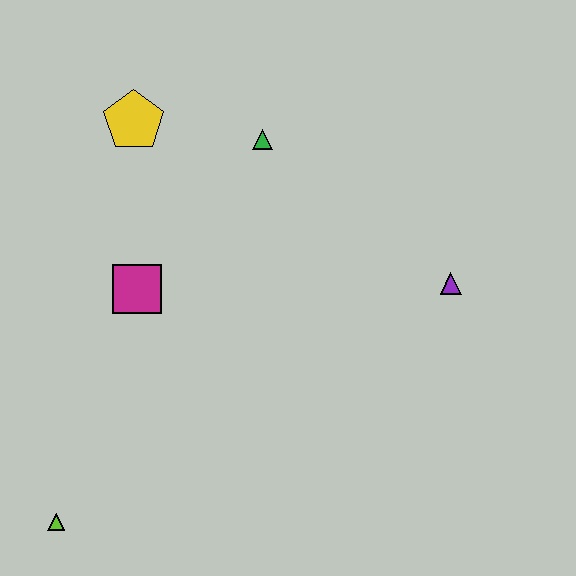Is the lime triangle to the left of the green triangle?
Yes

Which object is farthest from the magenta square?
The purple triangle is farthest from the magenta square.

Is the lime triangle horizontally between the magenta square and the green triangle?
No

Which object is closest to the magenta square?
The yellow pentagon is closest to the magenta square.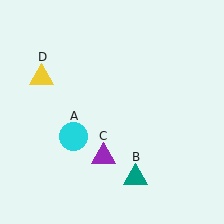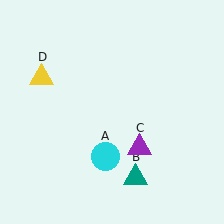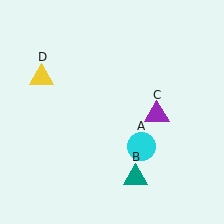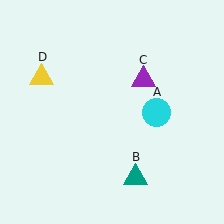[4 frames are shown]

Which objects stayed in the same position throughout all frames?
Teal triangle (object B) and yellow triangle (object D) remained stationary.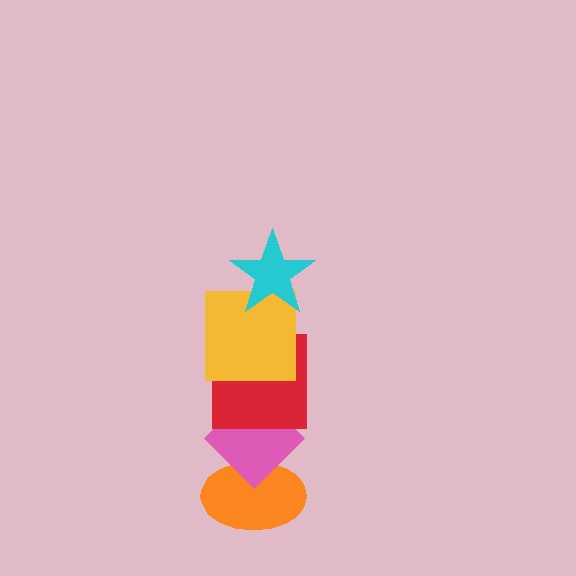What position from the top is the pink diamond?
The pink diamond is 4th from the top.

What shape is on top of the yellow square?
The cyan star is on top of the yellow square.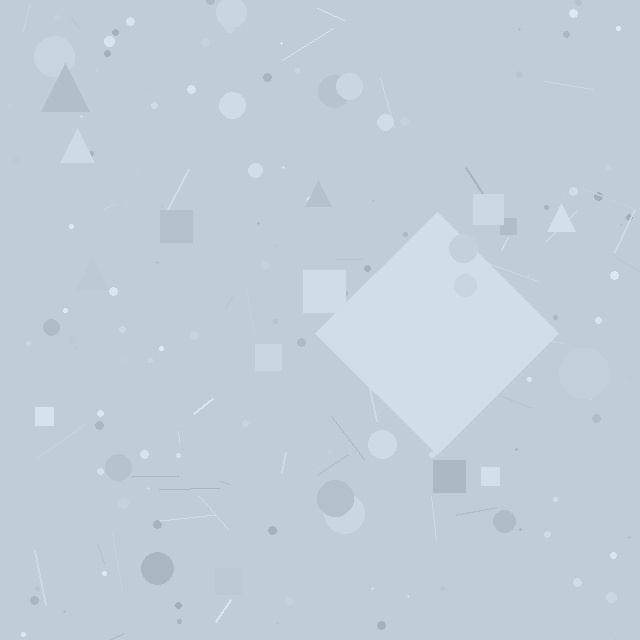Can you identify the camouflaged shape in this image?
The camouflaged shape is a diamond.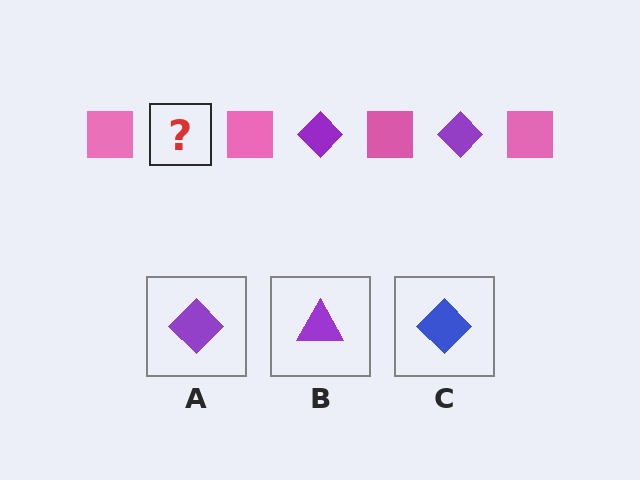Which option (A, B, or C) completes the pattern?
A.